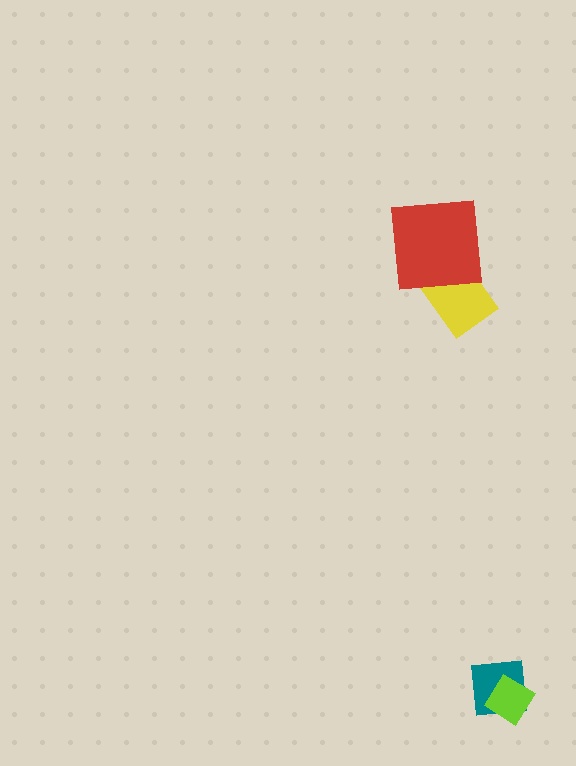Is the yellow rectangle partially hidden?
Yes, it is partially covered by another shape.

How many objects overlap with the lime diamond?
1 object overlaps with the lime diamond.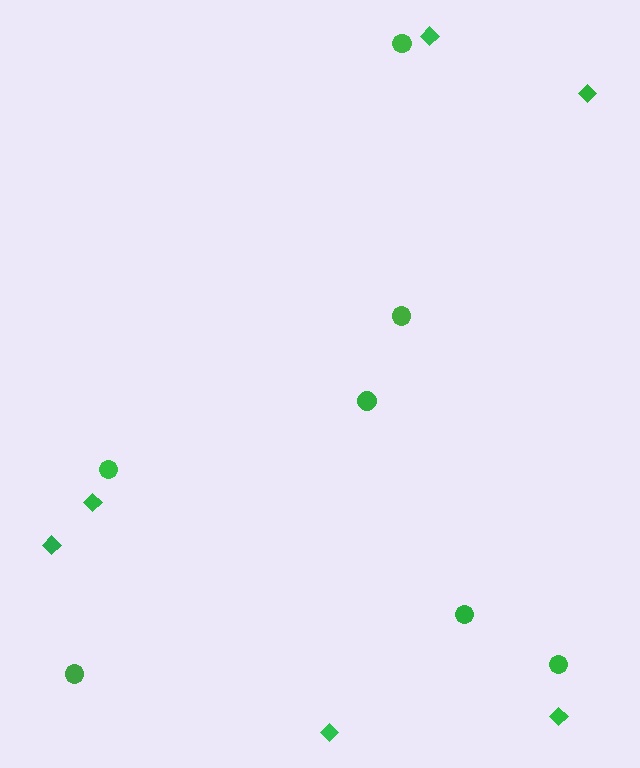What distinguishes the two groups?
There are 2 groups: one group of circles (7) and one group of diamonds (6).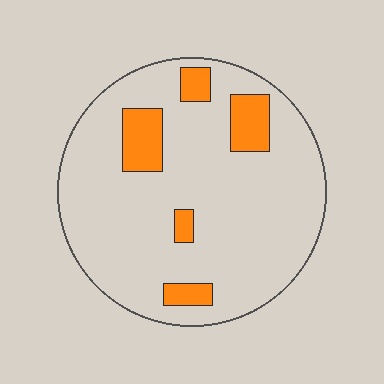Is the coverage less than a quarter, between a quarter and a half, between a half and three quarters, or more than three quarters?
Less than a quarter.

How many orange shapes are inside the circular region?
5.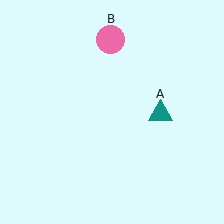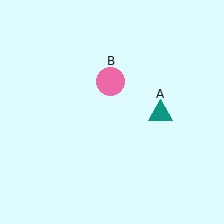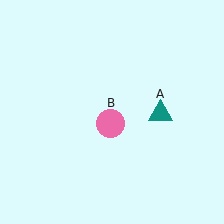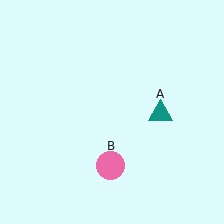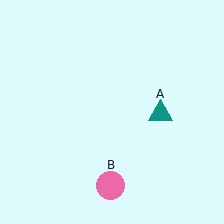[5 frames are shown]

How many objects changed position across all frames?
1 object changed position: pink circle (object B).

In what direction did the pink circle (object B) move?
The pink circle (object B) moved down.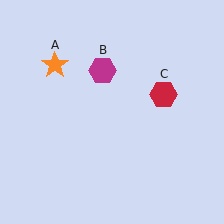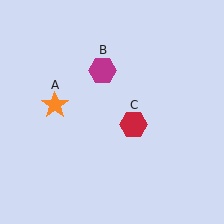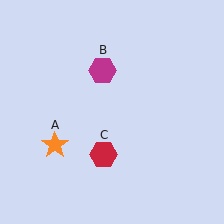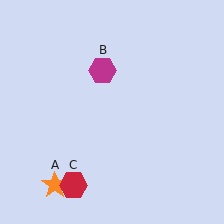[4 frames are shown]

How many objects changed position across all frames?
2 objects changed position: orange star (object A), red hexagon (object C).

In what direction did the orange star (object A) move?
The orange star (object A) moved down.